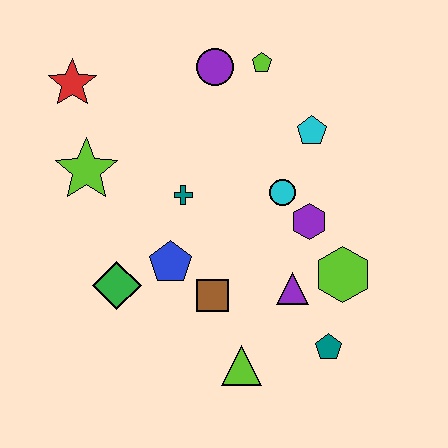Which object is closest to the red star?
The lime star is closest to the red star.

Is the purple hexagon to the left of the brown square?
No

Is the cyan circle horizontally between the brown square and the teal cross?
No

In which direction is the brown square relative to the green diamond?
The brown square is to the right of the green diamond.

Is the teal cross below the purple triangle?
No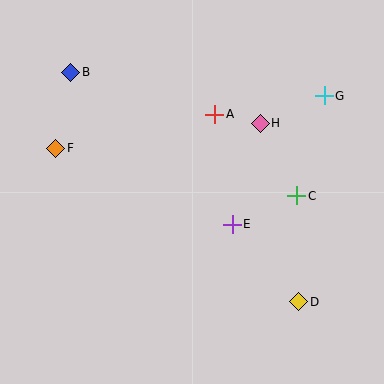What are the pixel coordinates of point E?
Point E is at (232, 224).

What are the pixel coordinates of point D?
Point D is at (299, 302).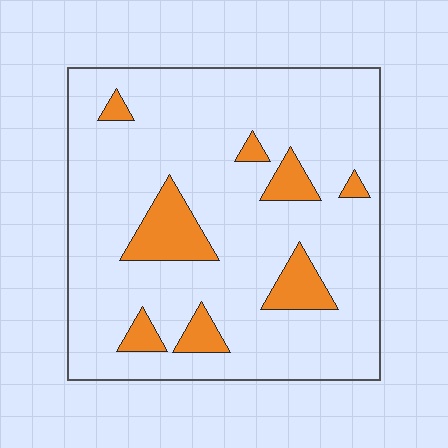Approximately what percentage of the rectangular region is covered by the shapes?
Approximately 15%.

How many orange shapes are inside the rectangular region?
8.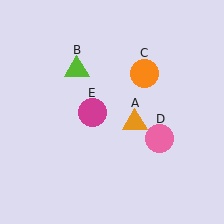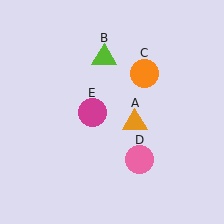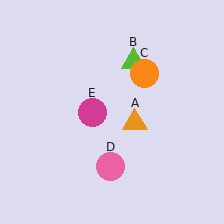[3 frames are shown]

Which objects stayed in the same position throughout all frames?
Orange triangle (object A) and orange circle (object C) and magenta circle (object E) remained stationary.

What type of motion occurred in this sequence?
The lime triangle (object B), pink circle (object D) rotated clockwise around the center of the scene.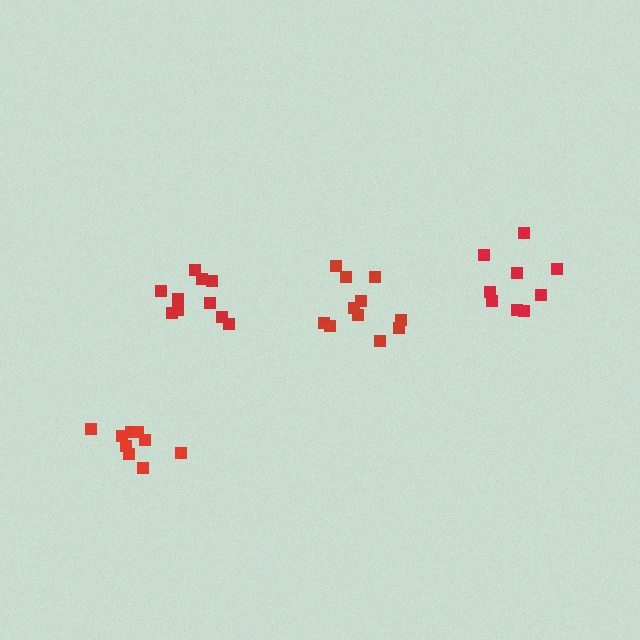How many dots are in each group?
Group 1: 10 dots, Group 2: 11 dots, Group 3: 9 dots, Group 4: 9 dots (39 total).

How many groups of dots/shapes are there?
There are 4 groups.